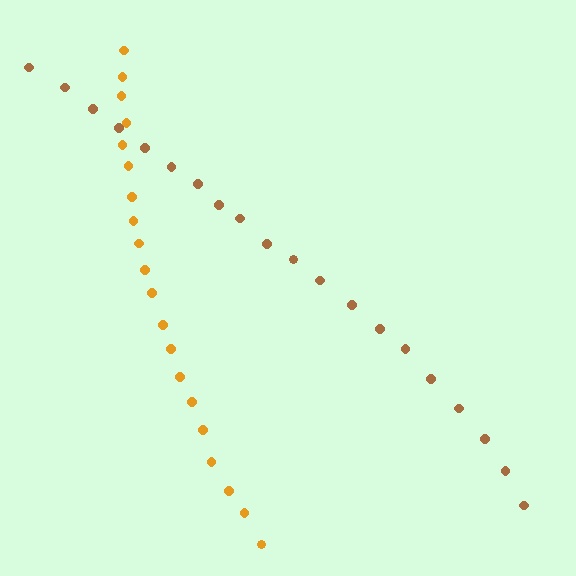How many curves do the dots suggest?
There are 2 distinct paths.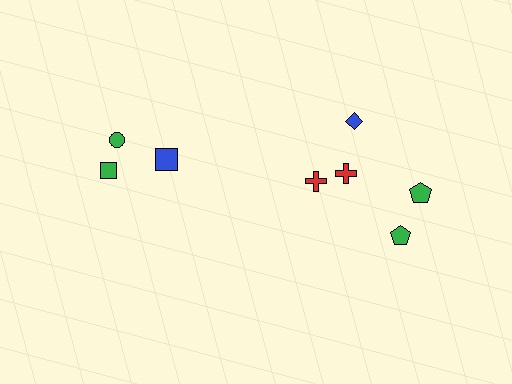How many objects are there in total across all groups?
There are 8 objects.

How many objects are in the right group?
There are 5 objects.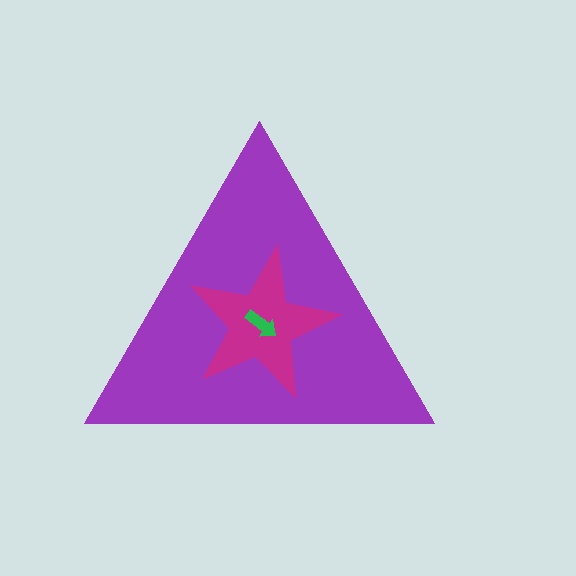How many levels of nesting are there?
3.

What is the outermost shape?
The purple triangle.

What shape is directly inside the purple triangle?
The magenta star.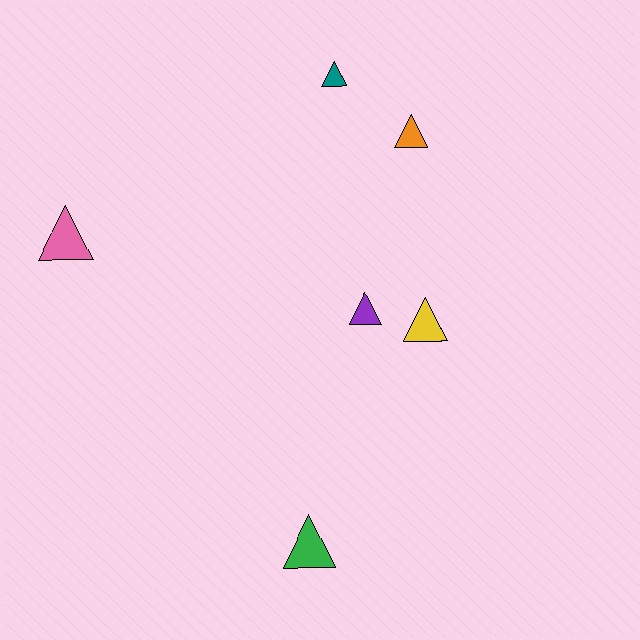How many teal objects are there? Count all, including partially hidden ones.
There is 1 teal object.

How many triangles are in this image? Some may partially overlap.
There are 6 triangles.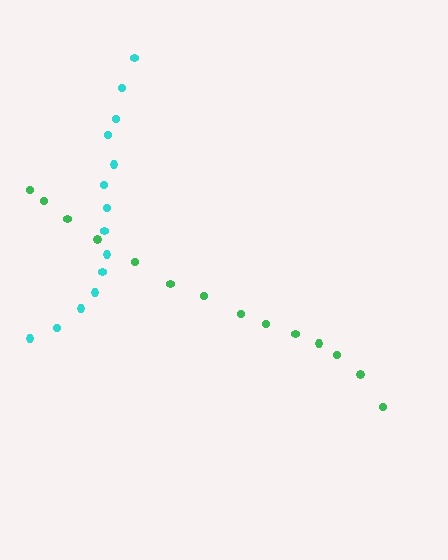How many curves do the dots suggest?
There are 2 distinct paths.